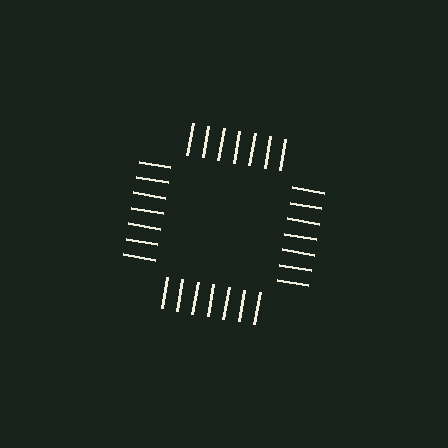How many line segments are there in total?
28 — 7 along each of the 4 edges.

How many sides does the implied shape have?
4 sides — the line-ends trace a square.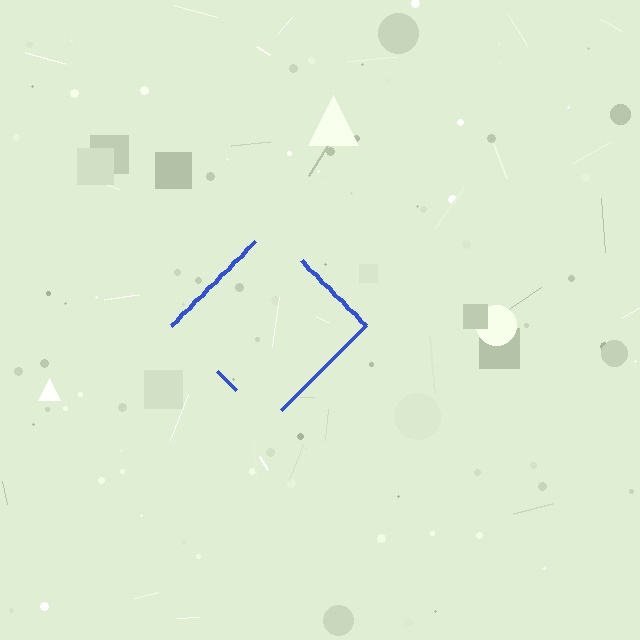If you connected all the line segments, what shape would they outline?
They would outline a diamond.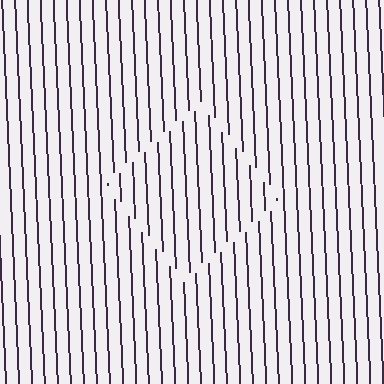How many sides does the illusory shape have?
4 sides — the line-ends trace a square.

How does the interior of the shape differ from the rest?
The interior of the shape contains the same grating, shifted by half a period — the contour is defined by the phase discontinuity where line-ends from the inner and outer gratings abut.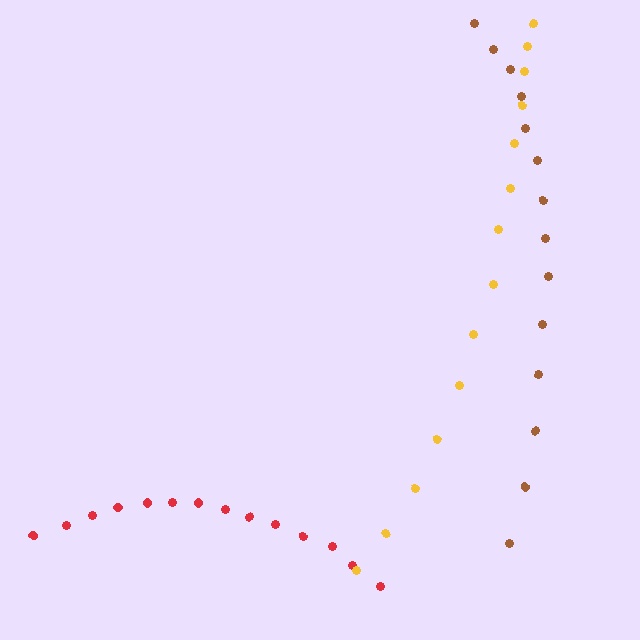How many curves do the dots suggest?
There are 3 distinct paths.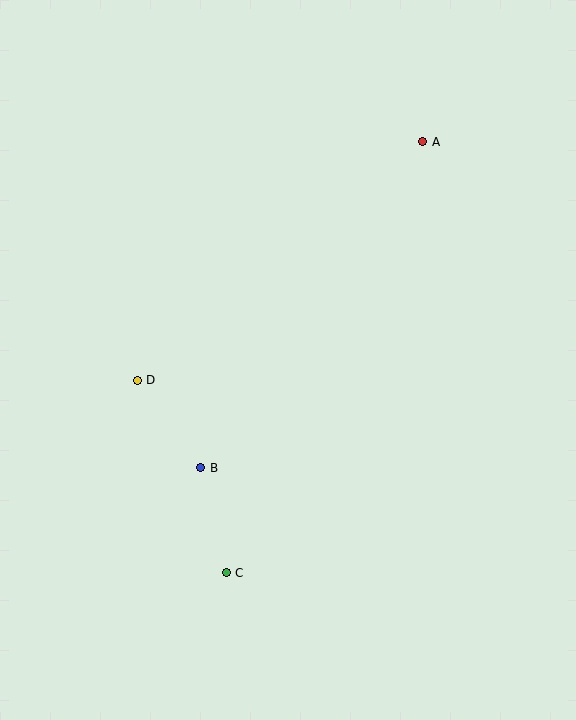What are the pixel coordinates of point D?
Point D is at (137, 380).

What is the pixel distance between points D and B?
The distance between D and B is 108 pixels.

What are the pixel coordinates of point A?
Point A is at (423, 142).